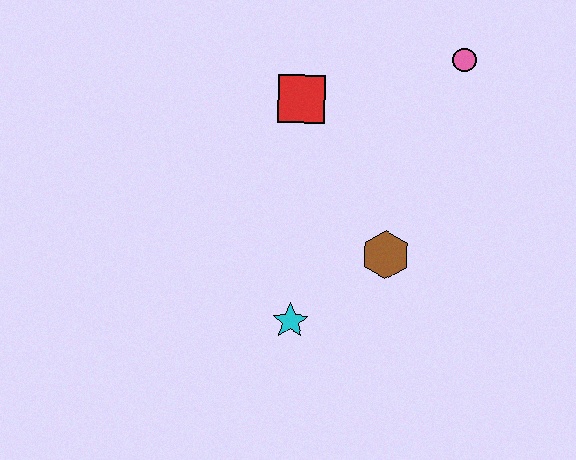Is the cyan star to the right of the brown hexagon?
No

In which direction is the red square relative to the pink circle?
The red square is to the left of the pink circle.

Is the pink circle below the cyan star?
No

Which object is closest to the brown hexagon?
The cyan star is closest to the brown hexagon.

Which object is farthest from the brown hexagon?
The pink circle is farthest from the brown hexagon.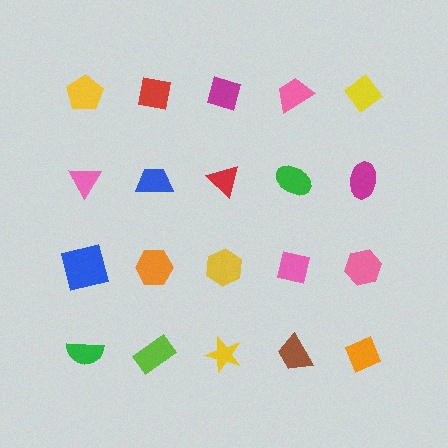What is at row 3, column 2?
An orange hexagon.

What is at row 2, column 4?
A green ellipse.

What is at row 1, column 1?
A yellow pentagon.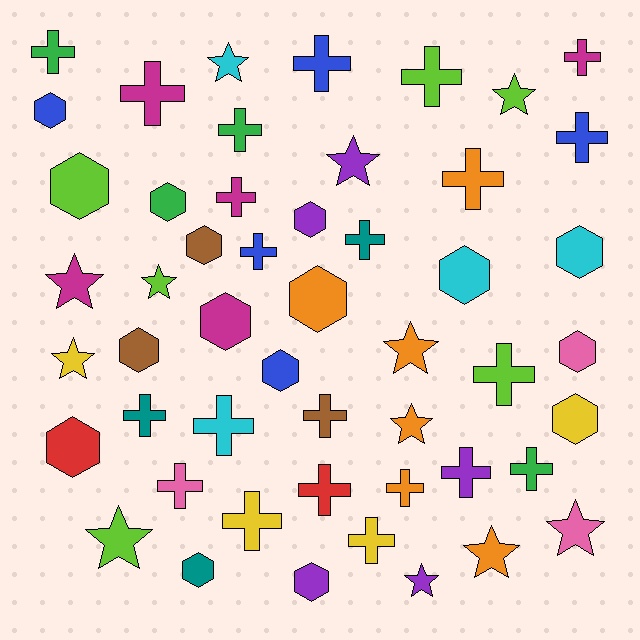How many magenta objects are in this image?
There are 5 magenta objects.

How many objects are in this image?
There are 50 objects.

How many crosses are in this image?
There are 22 crosses.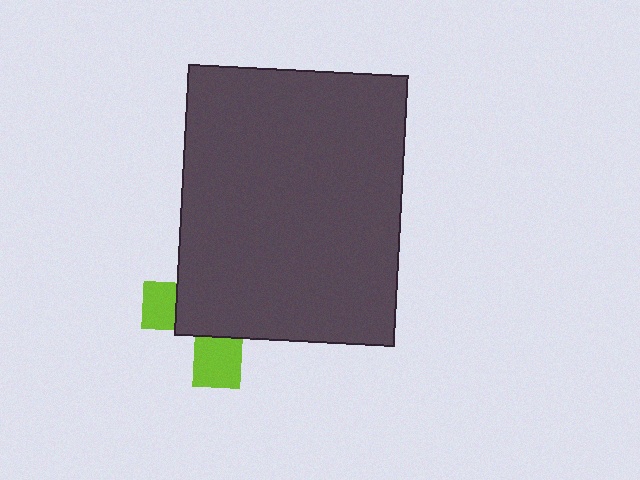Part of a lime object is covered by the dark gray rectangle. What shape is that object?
It is a cross.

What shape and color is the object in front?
The object in front is a dark gray rectangle.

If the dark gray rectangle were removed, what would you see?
You would see the complete lime cross.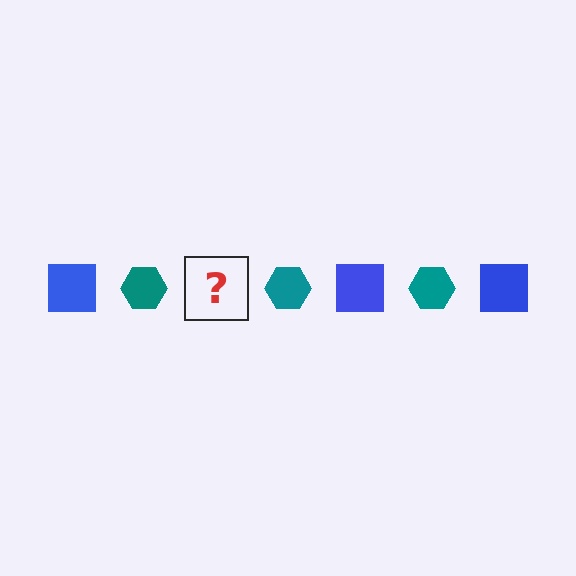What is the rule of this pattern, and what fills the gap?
The rule is that the pattern alternates between blue square and teal hexagon. The gap should be filled with a blue square.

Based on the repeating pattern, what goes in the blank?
The blank should be a blue square.